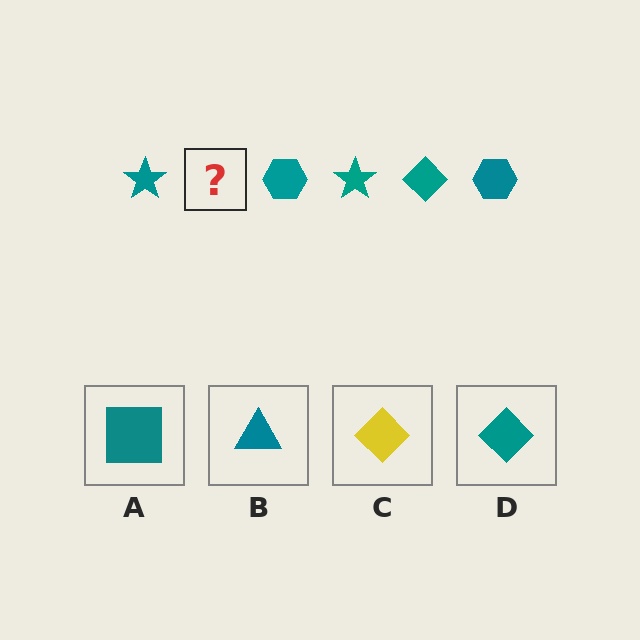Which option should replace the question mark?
Option D.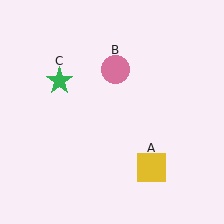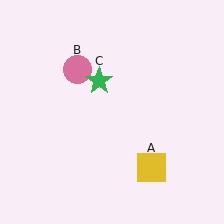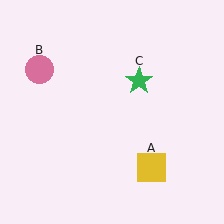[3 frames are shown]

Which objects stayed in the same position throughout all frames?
Yellow square (object A) remained stationary.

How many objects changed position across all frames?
2 objects changed position: pink circle (object B), green star (object C).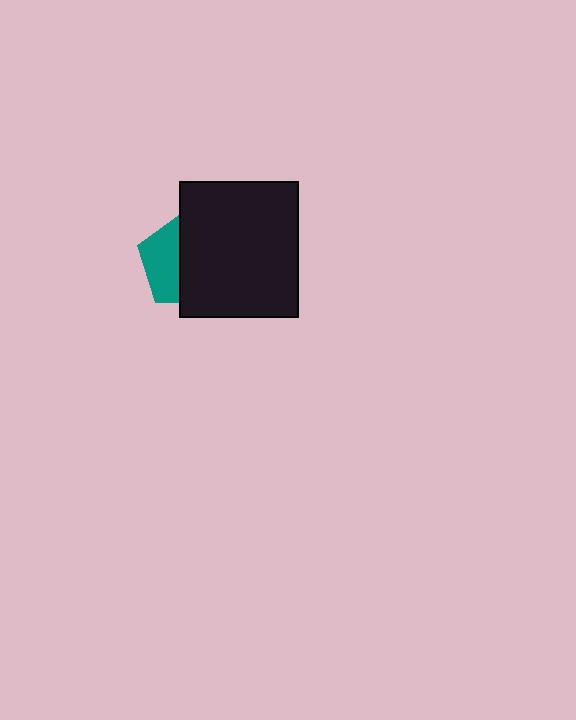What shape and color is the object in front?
The object in front is a black rectangle.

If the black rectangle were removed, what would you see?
You would see the complete teal pentagon.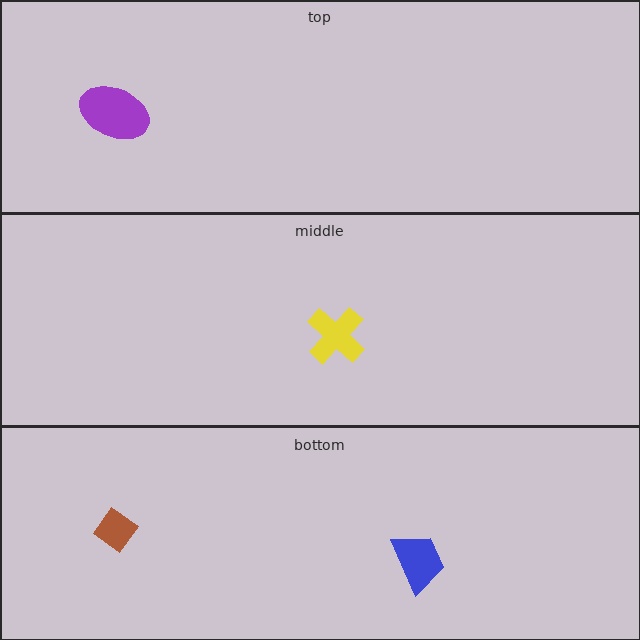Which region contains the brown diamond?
The bottom region.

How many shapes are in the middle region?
1.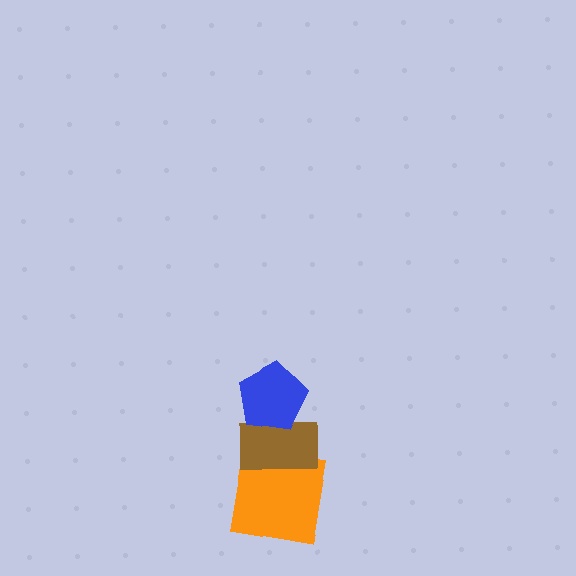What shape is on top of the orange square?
The brown rectangle is on top of the orange square.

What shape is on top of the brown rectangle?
The blue pentagon is on top of the brown rectangle.